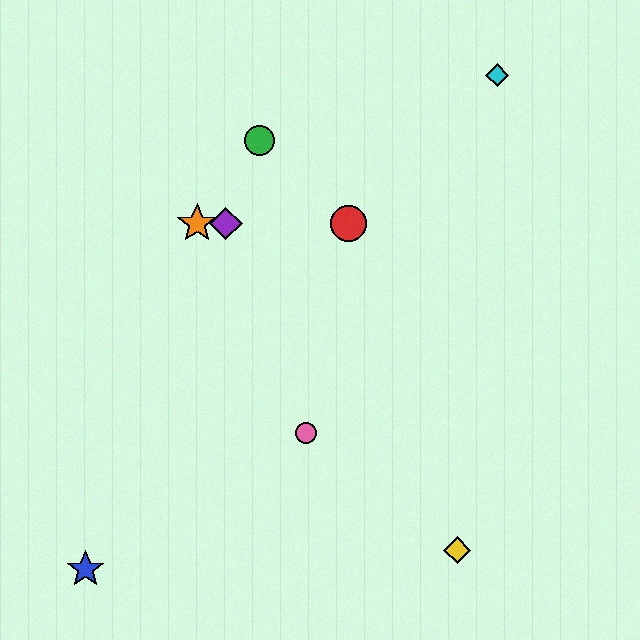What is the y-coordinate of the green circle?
The green circle is at y≈140.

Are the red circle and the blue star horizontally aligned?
No, the red circle is at y≈224 and the blue star is at y≈569.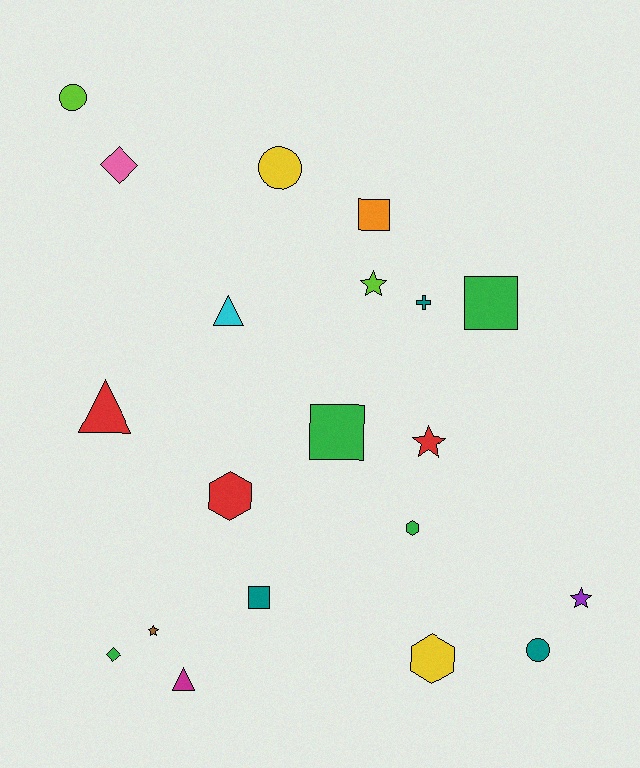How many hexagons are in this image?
There are 3 hexagons.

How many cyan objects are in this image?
There is 1 cyan object.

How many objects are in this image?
There are 20 objects.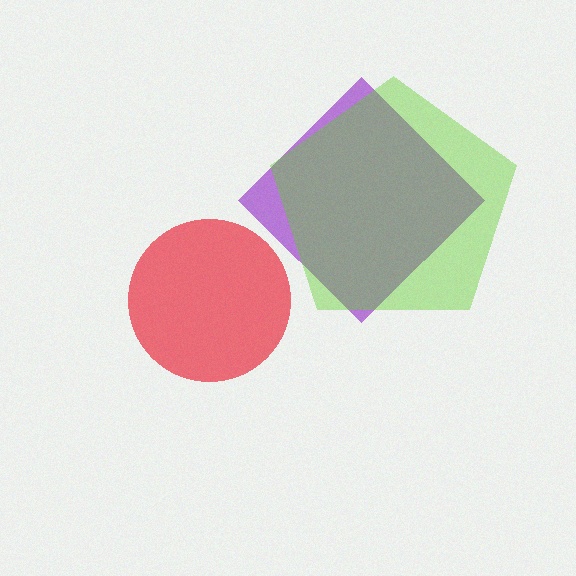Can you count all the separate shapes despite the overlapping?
Yes, there are 3 separate shapes.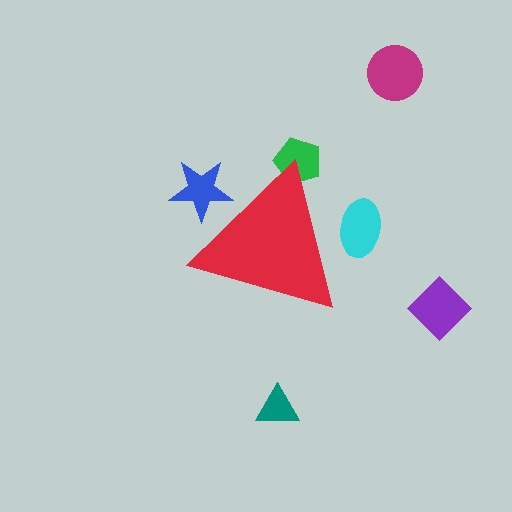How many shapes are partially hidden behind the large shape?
3 shapes are partially hidden.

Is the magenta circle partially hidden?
No, the magenta circle is fully visible.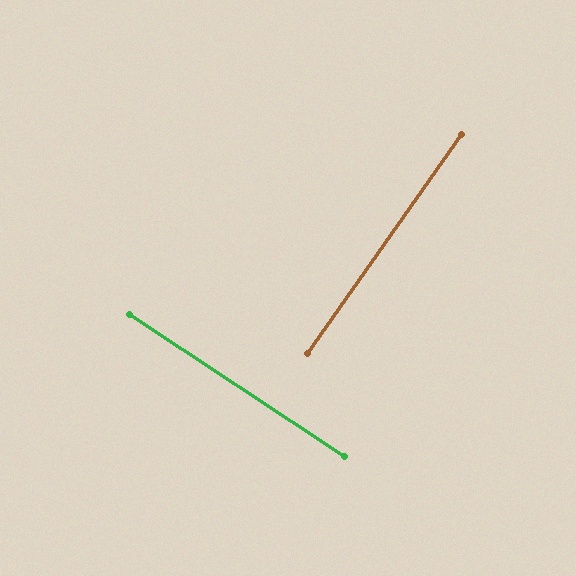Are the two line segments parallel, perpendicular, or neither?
Perpendicular — they meet at approximately 88°.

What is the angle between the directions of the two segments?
Approximately 88 degrees.